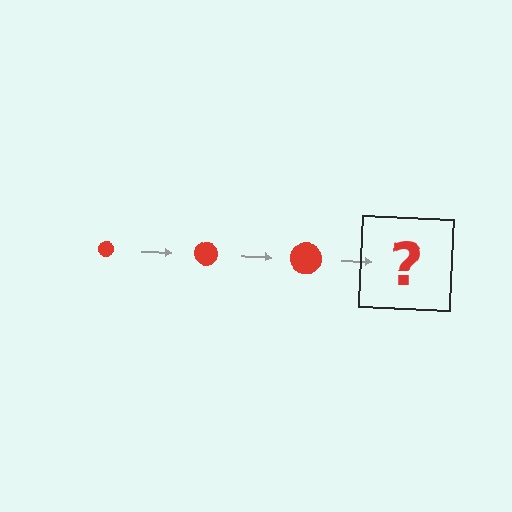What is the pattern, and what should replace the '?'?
The pattern is that the circle gets progressively larger each step. The '?' should be a red circle, larger than the previous one.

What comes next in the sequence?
The next element should be a red circle, larger than the previous one.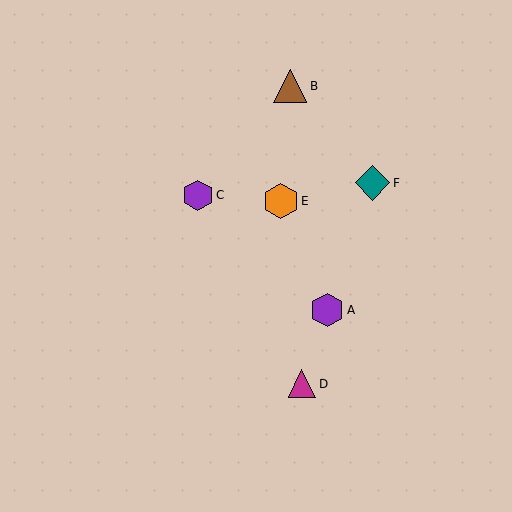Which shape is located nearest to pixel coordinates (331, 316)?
The purple hexagon (labeled A) at (327, 310) is nearest to that location.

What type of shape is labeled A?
Shape A is a purple hexagon.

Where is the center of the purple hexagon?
The center of the purple hexagon is at (198, 195).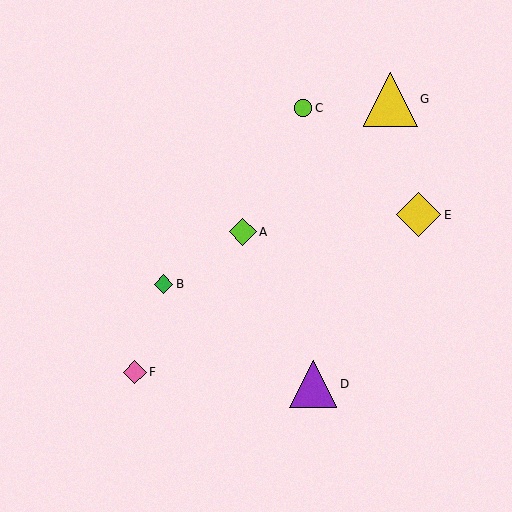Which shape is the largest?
The yellow triangle (labeled G) is the largest.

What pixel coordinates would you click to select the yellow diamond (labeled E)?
Click at (419, 215) to select the yellow diamond E.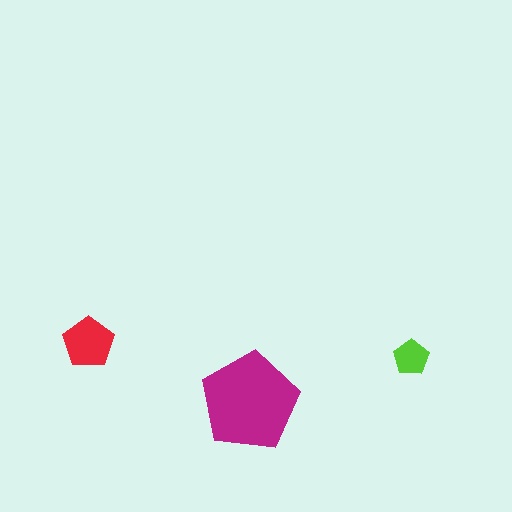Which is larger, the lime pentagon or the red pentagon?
The red one.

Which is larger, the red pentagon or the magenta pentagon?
The magenta one.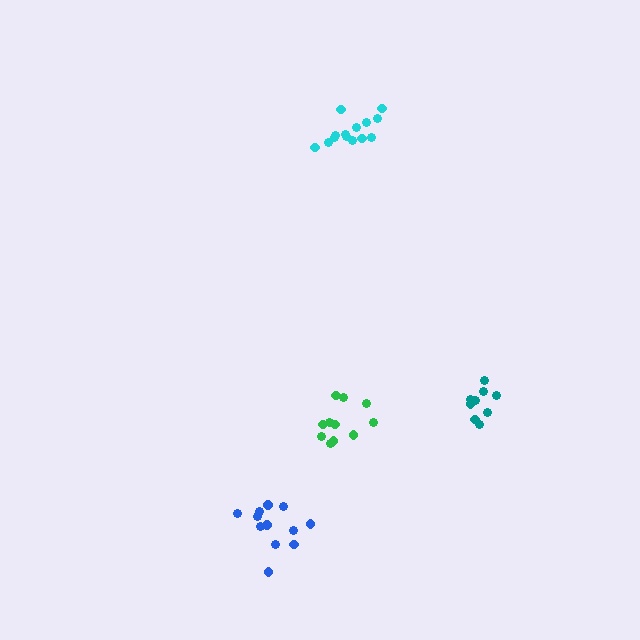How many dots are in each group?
Group 1: 12 dots, Group 2: 9 dots, Group 3: 14 dots, Group 4: 11 dots (46 total).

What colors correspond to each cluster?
The clusters are colored: blue, teal, cyan, green.